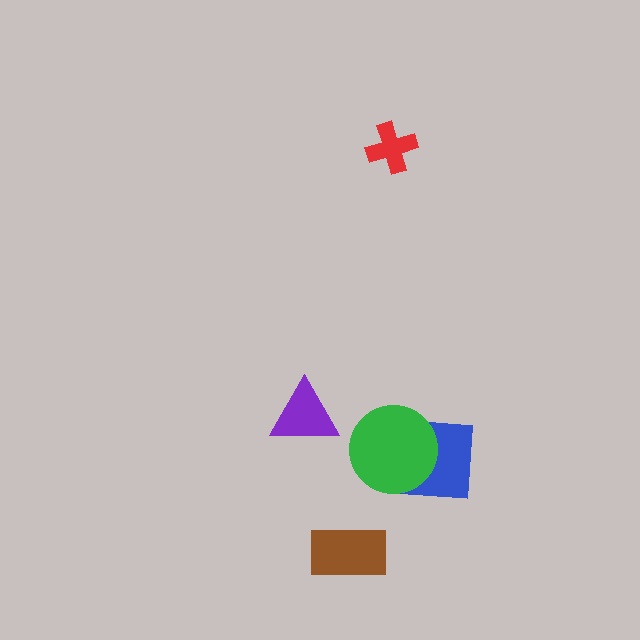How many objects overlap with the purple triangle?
0 objects overlap with the purple triangle.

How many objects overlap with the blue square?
1 object overlaps with the blue square.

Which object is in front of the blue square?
The green circle is in front of the blue square.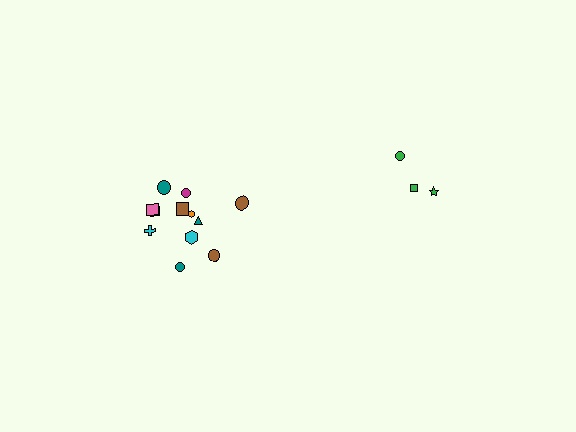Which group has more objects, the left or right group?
The left group.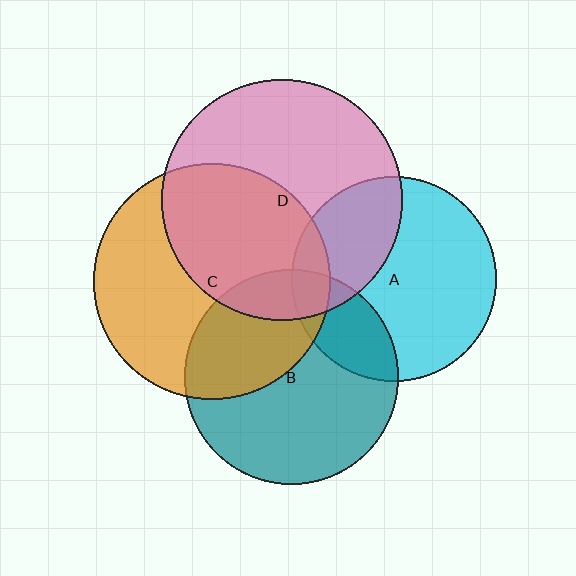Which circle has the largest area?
Circle D (pink).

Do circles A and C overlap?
Yes.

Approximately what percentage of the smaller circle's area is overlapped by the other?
Approximately 10%.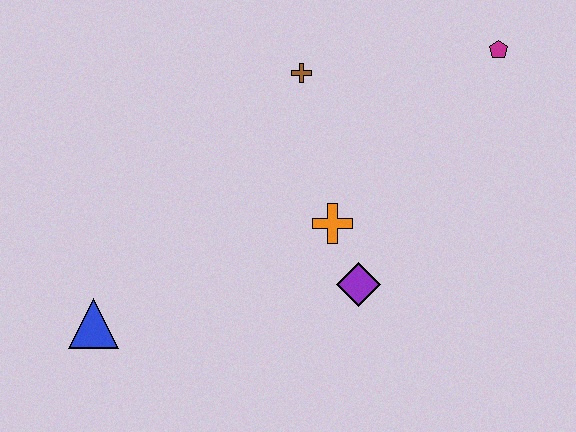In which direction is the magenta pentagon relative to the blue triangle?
The magenta pentagon is to the right of the blue triangle.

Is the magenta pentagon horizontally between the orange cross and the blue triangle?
No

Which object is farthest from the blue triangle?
The magenta pentagon is farthest from the blue triangle.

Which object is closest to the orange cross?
The purple diamond is closest to the orange cross.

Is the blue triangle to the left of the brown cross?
Yes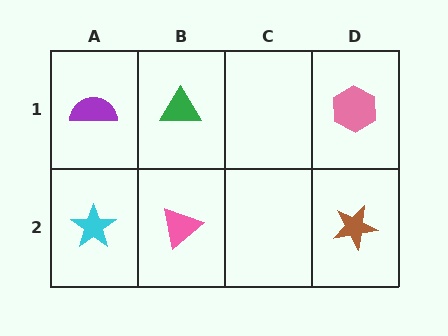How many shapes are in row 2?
3 shapes.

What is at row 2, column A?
A cyan star.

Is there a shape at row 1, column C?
No, that cell is empty.